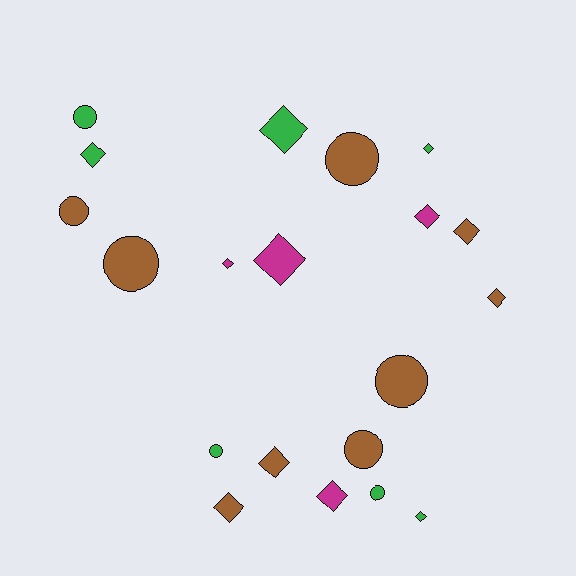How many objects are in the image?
There are 20 objects.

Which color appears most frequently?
Brown, with 9 objects.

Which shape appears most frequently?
Diamond, with 12 objects.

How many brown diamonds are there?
There are 4 brown diamonds.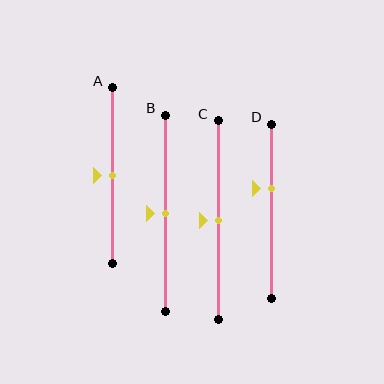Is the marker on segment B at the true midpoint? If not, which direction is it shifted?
Yes, the marker on segment B is at the true midpoint.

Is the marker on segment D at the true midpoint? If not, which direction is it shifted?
No, the marker on segment D is shifted upward by about 13% of the segment length.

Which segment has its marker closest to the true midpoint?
Segment A has its marker closest to the true midpoint.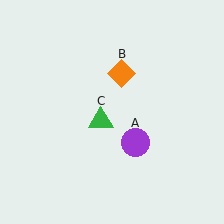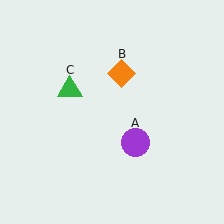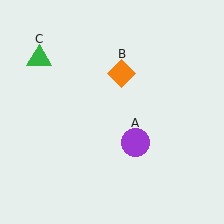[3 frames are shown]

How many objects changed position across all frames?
1 object changed position: green triangle (object C).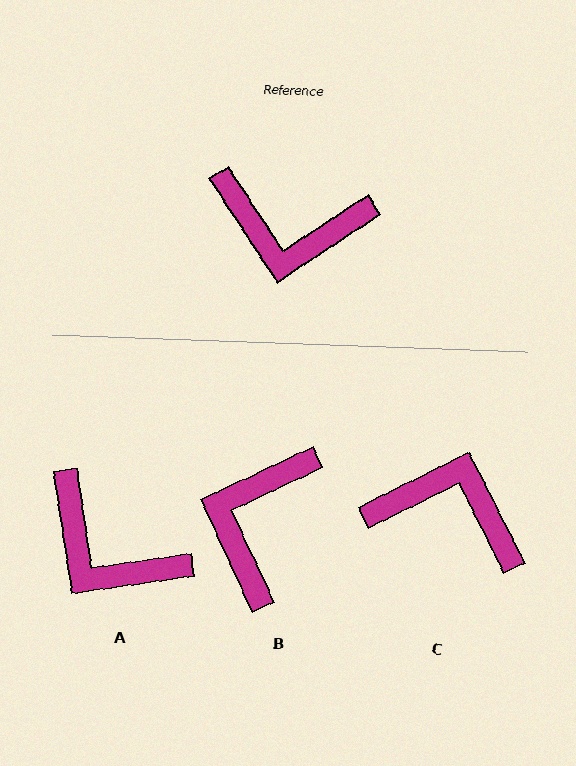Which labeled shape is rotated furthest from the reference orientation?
C, about 173 degrees away.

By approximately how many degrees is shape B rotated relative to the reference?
Approximately 98 degrees clockwise.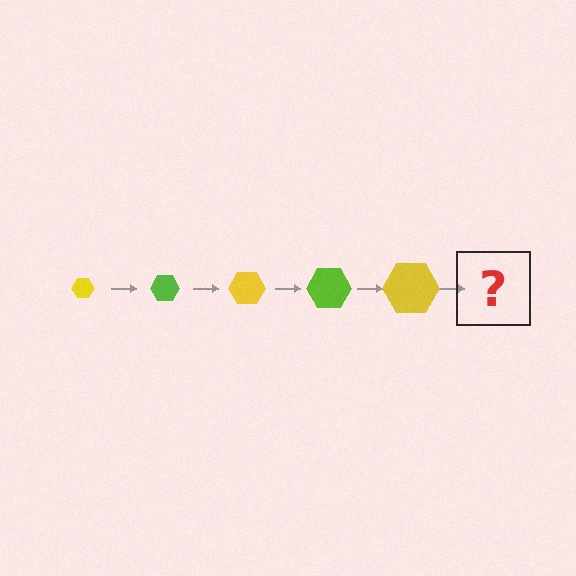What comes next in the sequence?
The next element should be a lime hexagon, larger than the previous one.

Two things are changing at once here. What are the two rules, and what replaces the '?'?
The two rules are that the hexagon grows larger each step and the color cycles through yellow and lime. The '?' should be a lime hexagon, larger than the previous one.